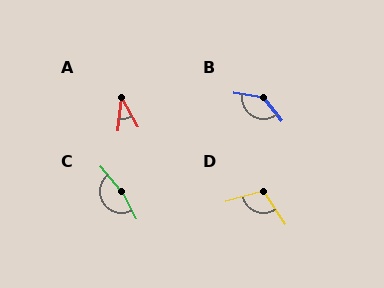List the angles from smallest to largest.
A (34°), D (109°), B (137°), C (168°).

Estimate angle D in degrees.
Approximately 109 degrees.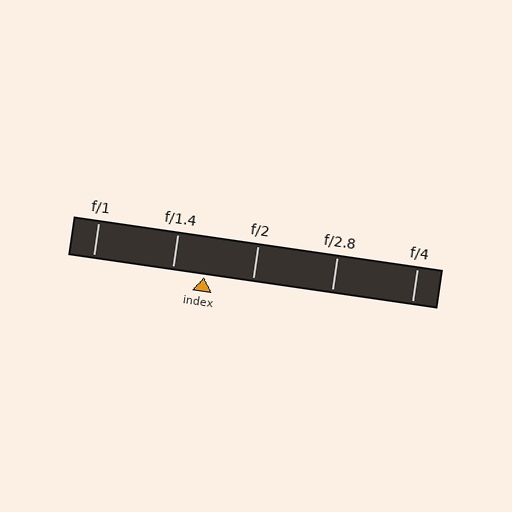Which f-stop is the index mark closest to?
The index mark is closest to f/1.4.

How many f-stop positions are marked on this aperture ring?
There are 5 f-stop positions marked.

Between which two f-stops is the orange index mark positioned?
The index mark is between f/1.4 and f/2.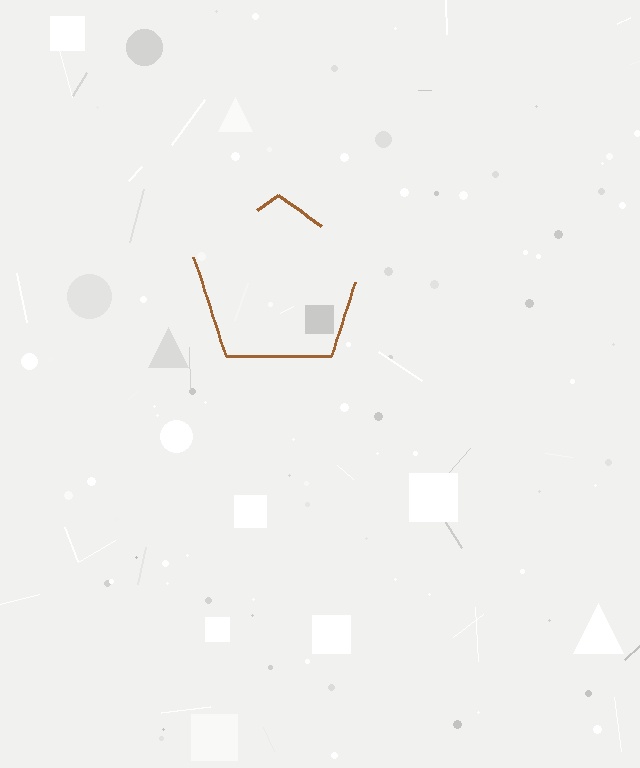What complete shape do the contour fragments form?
The contour fragments form a pentagon.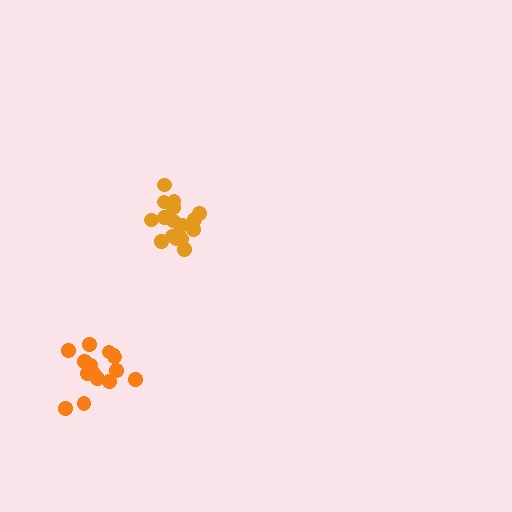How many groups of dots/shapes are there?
There are 2 groups.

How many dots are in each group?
Group 1: 18 dots, Group 2: 16 dots (34 total).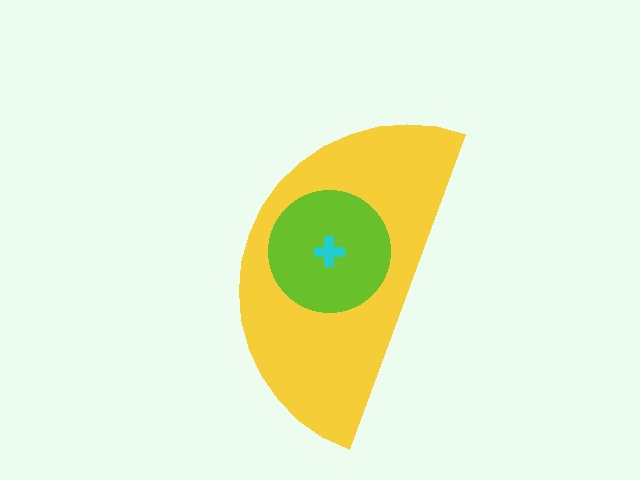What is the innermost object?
The cyan cross.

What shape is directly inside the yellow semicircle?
The lime circle.